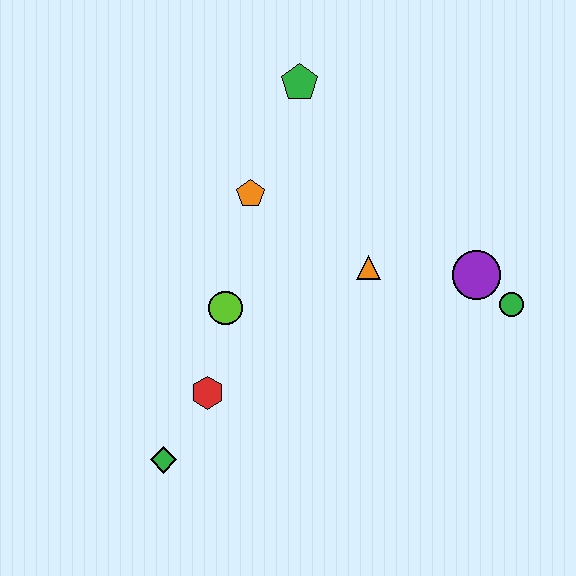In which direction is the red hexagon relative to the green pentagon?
The red hexagon is below the green pentagon.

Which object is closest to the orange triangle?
The purple circle is closest to the orange triangle.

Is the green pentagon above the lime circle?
Yes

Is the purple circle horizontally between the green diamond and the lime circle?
No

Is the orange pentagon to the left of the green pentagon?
Yes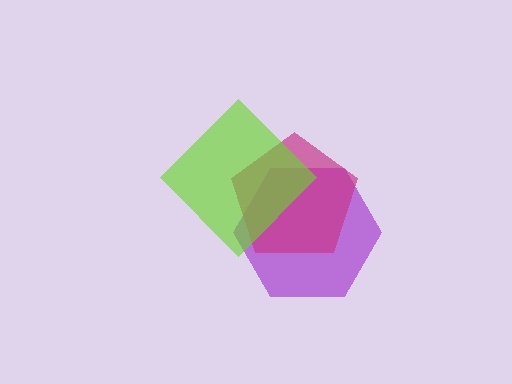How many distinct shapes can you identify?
There are 3 distinct shapes: a purple hexagon, a magenta pentagon, a lime diamond.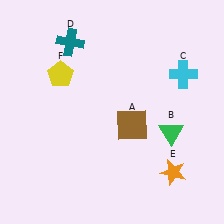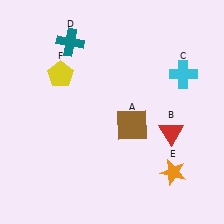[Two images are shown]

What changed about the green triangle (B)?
In Image 1, B is green. In Image 2, it changed to red.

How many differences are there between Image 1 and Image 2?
There is 1 difference between the two images.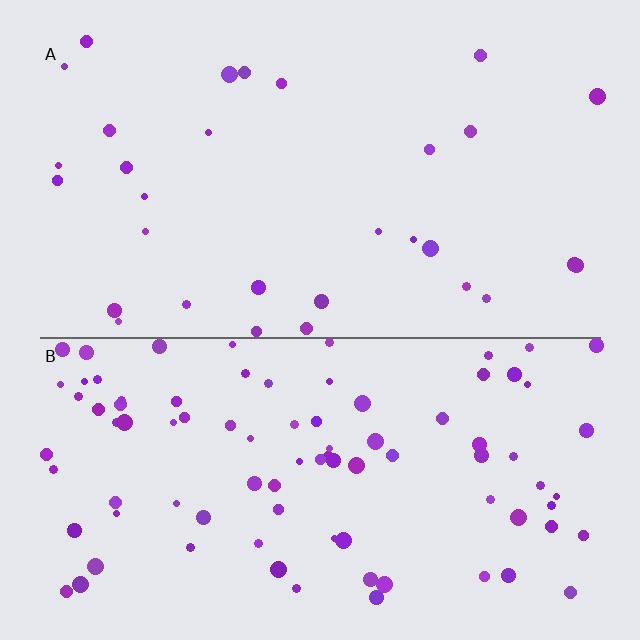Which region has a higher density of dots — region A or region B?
B (the bottom).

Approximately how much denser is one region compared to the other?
Approximately 2.9× — region B over region A.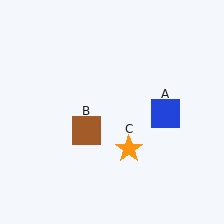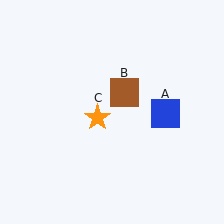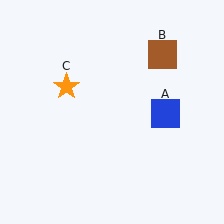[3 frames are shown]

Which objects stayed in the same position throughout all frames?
Blue square (object A) remained stationary.